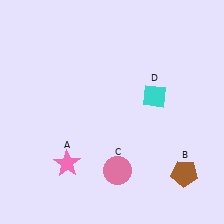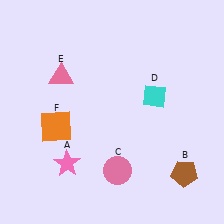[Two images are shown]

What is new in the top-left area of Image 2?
A pink triangle (E) was added in the top-left area of Image 2.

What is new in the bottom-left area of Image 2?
An orange square (F) was added in the bottom-left area of Image 2.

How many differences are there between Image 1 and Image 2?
There are 2 differences between the two images.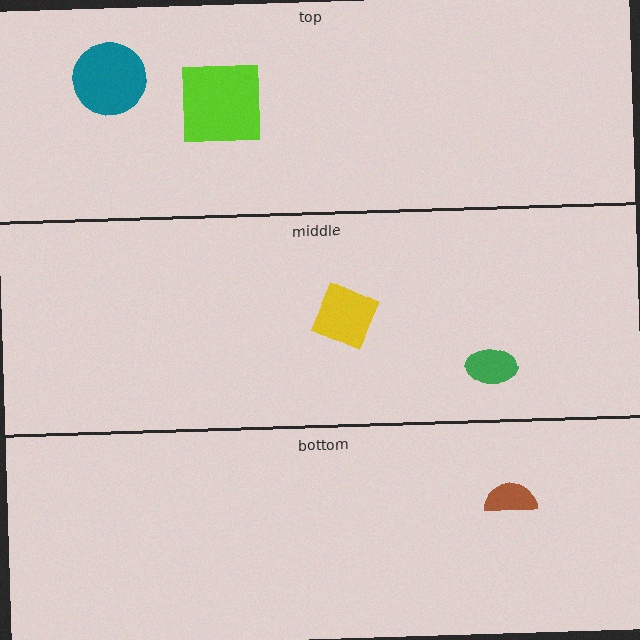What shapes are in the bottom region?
The brown semicircle.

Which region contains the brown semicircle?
The bottom region.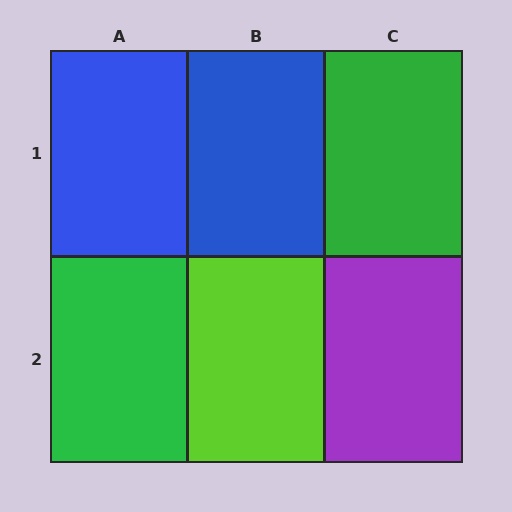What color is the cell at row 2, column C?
Purple.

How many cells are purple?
1 cell is purple.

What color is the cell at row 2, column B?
Lime.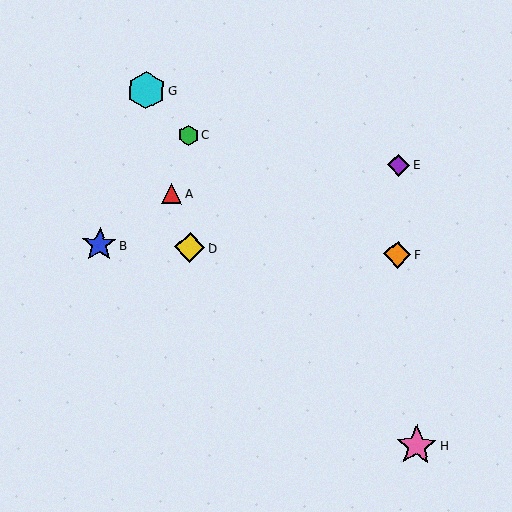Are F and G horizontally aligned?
No, F is at y≈254 and G is at y≈91.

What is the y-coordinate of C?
Object C is at y≈135.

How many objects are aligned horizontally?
3 objects (B, D, F) are aligned horizontally.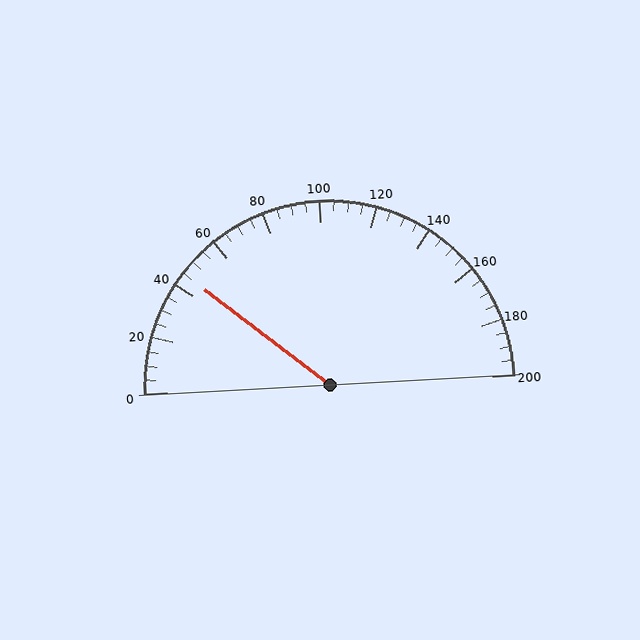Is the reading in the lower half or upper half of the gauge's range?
The reading is in the lower half of the range (0 to 200).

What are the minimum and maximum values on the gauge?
The gauge ranges from 0 to 200.